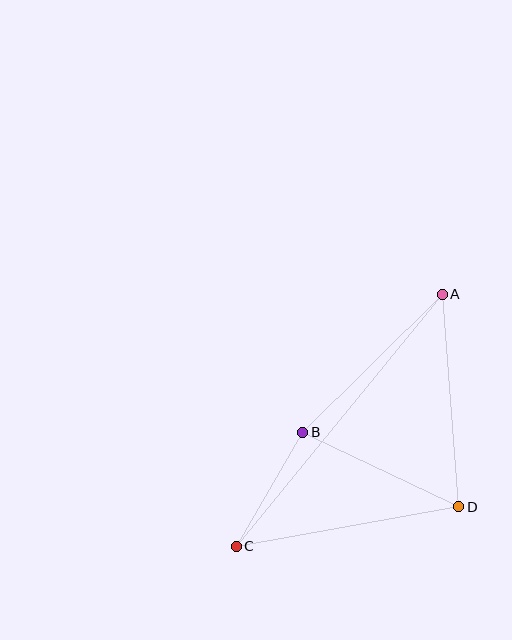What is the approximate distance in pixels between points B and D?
The distance between B and D is approximately 173 pixels.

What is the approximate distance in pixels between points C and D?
The distance between C and D is approximately 226 pixels.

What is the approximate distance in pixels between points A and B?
The distance between A and B is approximately 196 pixels.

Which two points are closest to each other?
Points B and C are closest to each other.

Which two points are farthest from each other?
Points A and C are farthest from each other.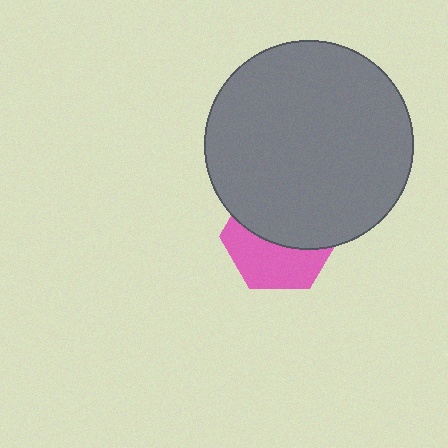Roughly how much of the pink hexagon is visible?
About half of it is visible (roughly 45%).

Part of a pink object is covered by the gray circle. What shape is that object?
It is a hexagon.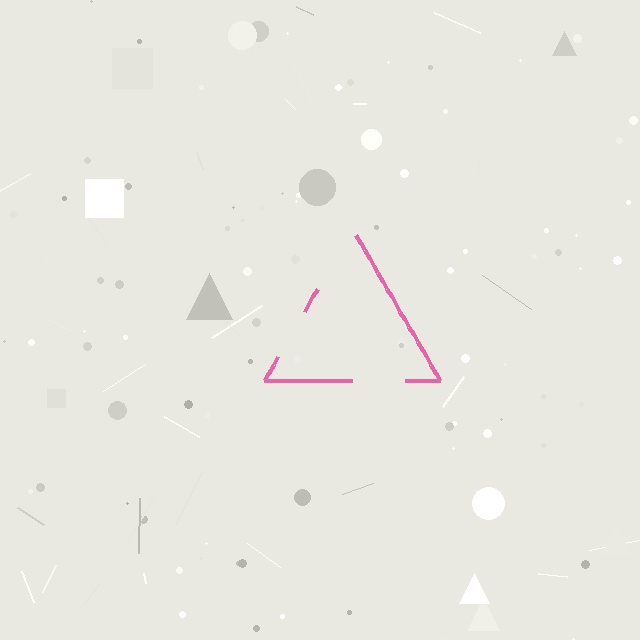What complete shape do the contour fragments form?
The contour fragments form a triangle.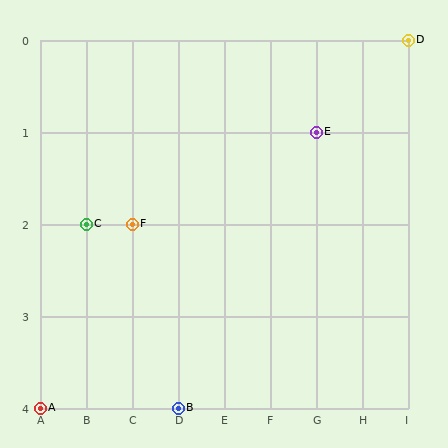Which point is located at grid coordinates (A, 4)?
Point A is at (A, 4).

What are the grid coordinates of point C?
Point C is at grid coordinates (B, 2).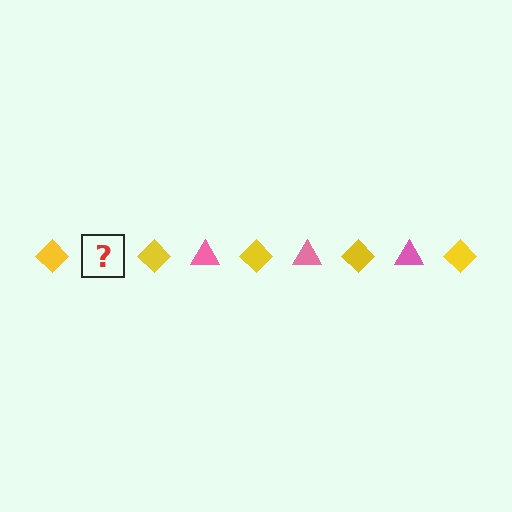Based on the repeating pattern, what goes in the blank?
The blank should be a pink triangle.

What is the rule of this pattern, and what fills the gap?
The rule is that the pattern alternates between yellow diamond and pink triangle. The gap should be filled with a pink triangle.